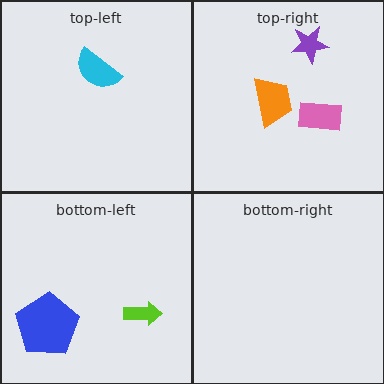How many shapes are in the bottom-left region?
2.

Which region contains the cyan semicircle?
The top-left region.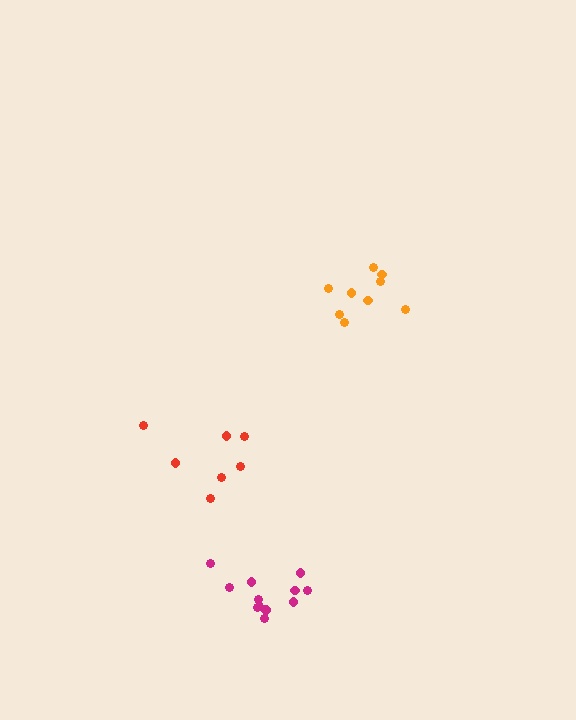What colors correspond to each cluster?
The clusters are colored: red, orange, magenta.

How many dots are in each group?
Group 1: 7 dots, Group 2: 9 dots, Group 3: 12 dots (28 total).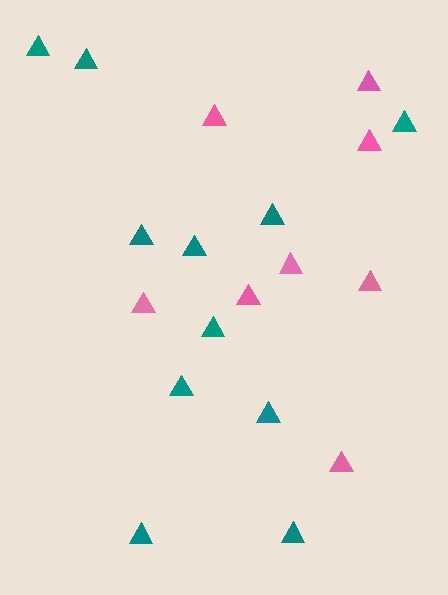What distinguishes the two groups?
There are 2 groups: one group of pink triangles (8) and one group of teal triangles (11).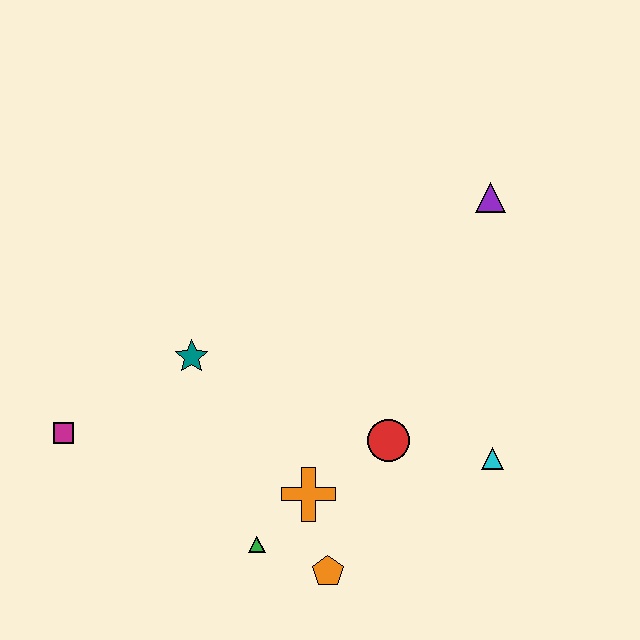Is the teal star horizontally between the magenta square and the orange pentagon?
Yes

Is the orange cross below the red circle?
Yes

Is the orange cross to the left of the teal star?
No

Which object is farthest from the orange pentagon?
The purple triangle is farthest from the orange pentagon.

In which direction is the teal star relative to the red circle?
The teal star is to the left of the red circle.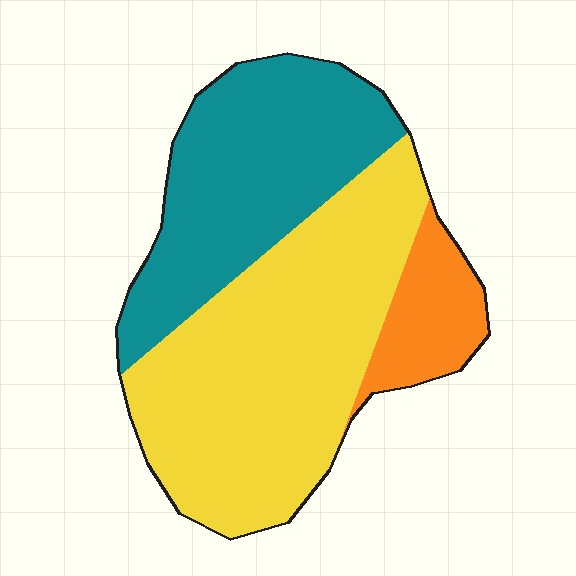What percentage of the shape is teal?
Teal takes up about three eighths (3/8) of the shape.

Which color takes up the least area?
Orange, at roughly 10%.